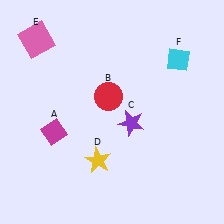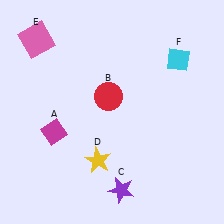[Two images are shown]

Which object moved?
The purple star (C) moved down.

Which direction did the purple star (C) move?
The purple star (C) moved down.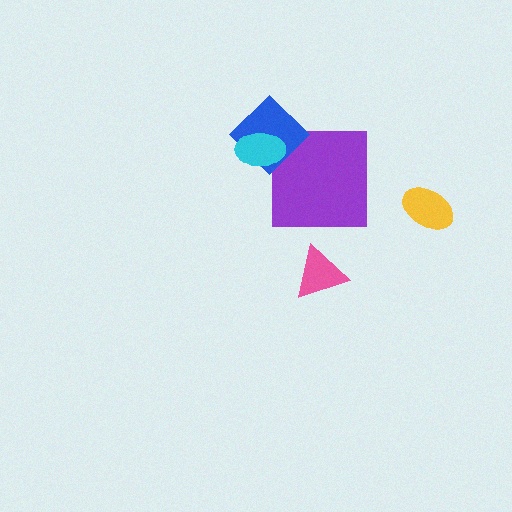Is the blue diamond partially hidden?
Yes, it is partially covered by another shape.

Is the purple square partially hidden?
Yes, it is partially covered by another shape.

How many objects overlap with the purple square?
1 object overlaps with the purple square.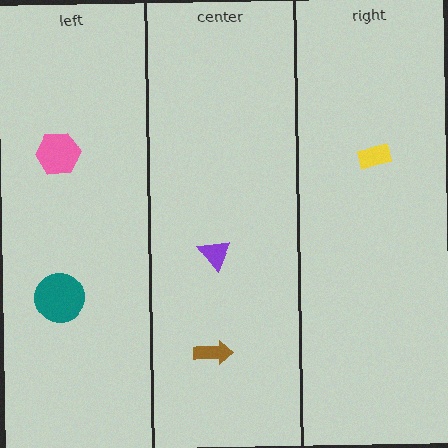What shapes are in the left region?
The pink hexagon, the teal circle.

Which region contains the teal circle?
The left region.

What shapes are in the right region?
The yellow rectangle.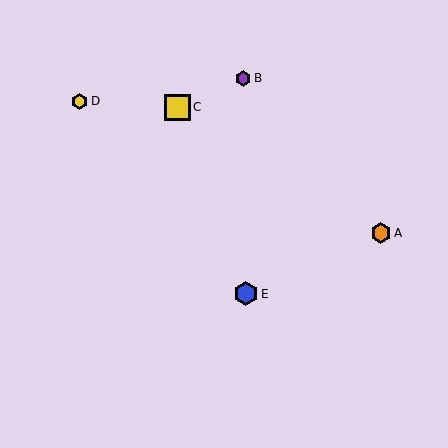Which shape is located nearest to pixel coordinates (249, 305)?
The blue hexagon (labeled E) at (246, 294) is nearest to that location.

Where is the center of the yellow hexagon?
The center of the yellow hexagon is at (80, 101).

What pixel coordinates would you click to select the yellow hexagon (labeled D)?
Click at (80, 101) to select the yellow hexagon D.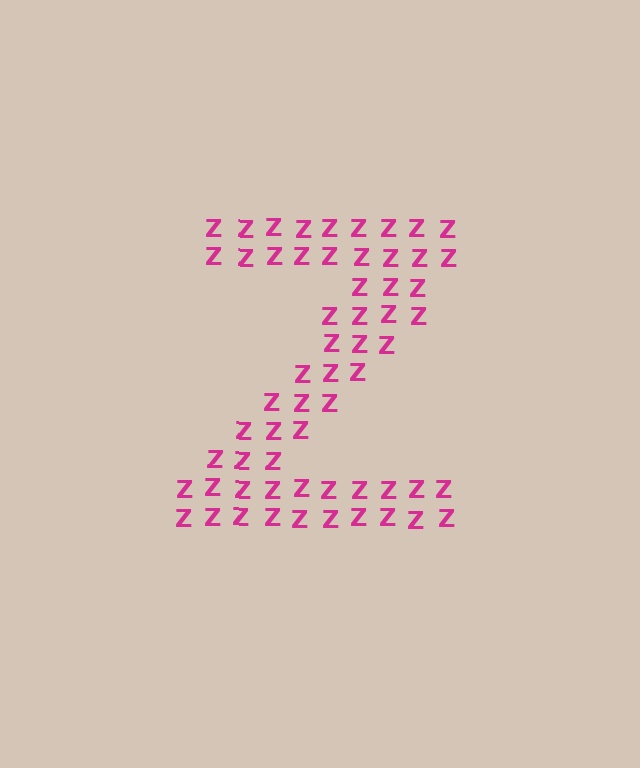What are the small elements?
The small elements are letter Z's.